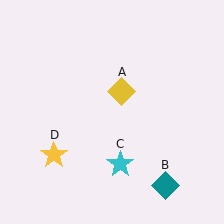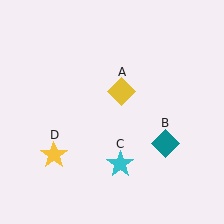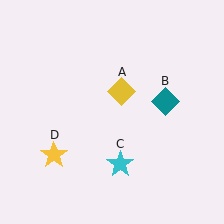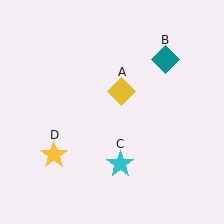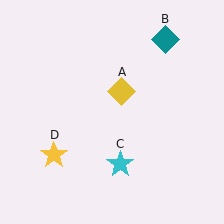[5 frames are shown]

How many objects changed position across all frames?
1 object changed position: teal diamond (object B).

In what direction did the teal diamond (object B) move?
The teal diamond (object B) moved up.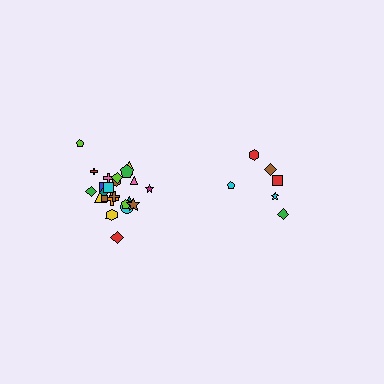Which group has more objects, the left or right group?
The left group.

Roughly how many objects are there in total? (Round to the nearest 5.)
Roughly 30 objects in total.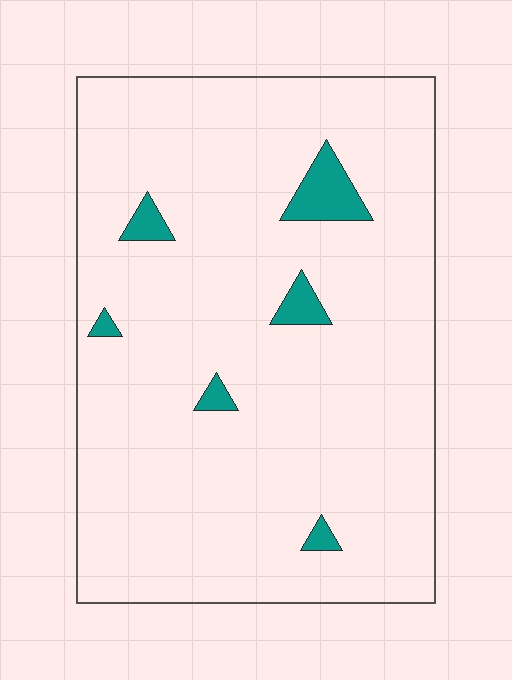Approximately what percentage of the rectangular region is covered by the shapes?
Approximately 5%.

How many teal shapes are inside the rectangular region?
6.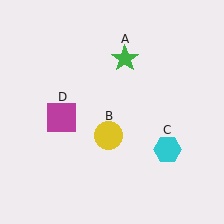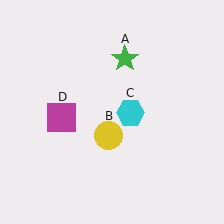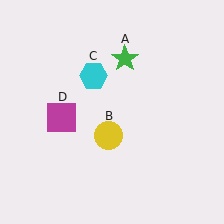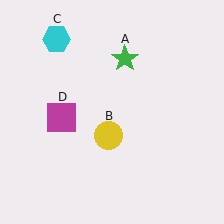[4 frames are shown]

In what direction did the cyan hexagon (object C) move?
The cyan hexagon (object C) moved up and to the left.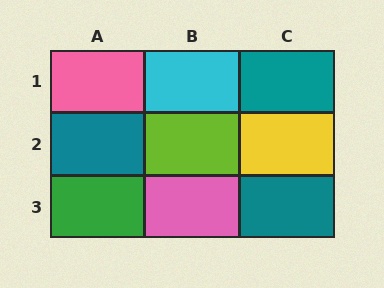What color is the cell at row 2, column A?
Teal.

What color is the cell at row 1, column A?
Pink.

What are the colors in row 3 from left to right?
Green, pink, teal.